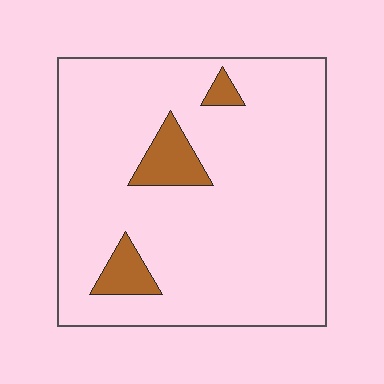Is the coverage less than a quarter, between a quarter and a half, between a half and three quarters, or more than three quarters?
Less than a quarter.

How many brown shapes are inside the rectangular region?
3.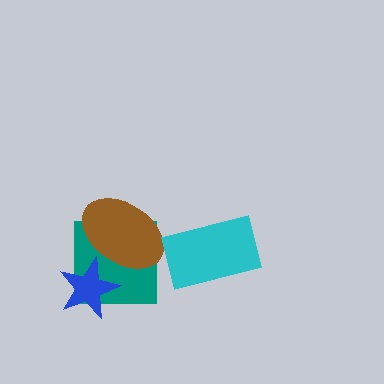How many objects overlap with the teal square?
2 objects overlap with the teal square.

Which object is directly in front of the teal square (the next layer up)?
The brown ellipse is directly in front of the teal square.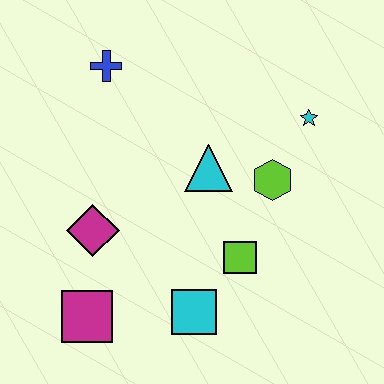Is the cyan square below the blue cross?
Yes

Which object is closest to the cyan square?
The lime square is closest to the cyan square.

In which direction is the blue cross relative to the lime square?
The blue cross is above the lime square.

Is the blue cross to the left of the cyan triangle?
Yes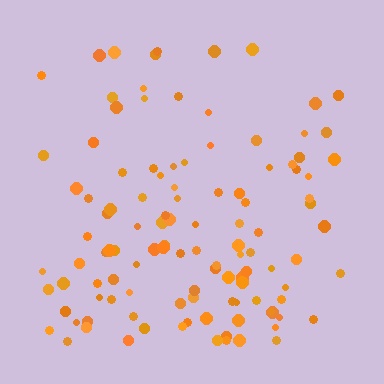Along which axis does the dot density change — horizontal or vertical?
Vertical.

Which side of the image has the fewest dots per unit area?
The top.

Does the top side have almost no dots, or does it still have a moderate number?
Still a moderate number, just noticeably fewer than the bottom.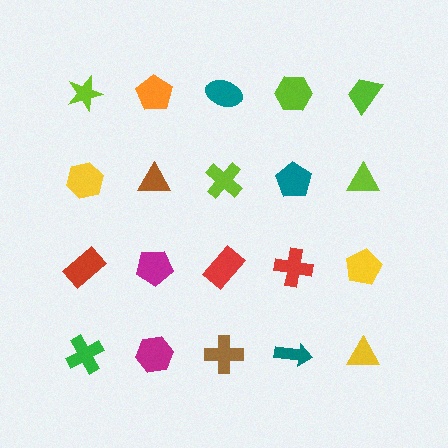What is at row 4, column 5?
A yellow triangle.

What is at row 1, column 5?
A lime trapezoid.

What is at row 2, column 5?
A lime triangle.